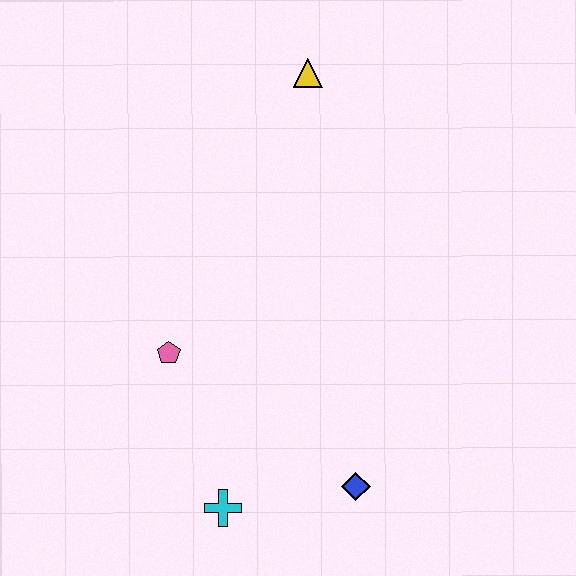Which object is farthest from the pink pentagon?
The yellow triangle is farthest from the pink pentagon.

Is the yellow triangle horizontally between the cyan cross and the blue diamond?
Yes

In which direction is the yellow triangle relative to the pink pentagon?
The yellow triangle is above the pink pentagon.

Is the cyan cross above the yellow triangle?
No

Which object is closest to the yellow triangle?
The pink pentagon is closest to the yellow triangle.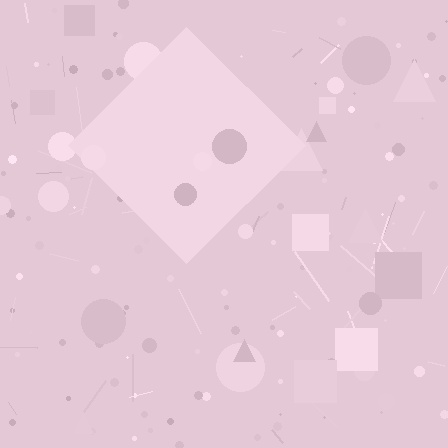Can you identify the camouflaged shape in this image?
The camouflaged shape is a diamond.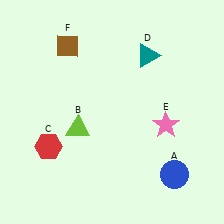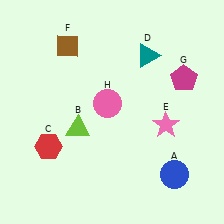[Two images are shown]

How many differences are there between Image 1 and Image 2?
There are 2 differences between the two images.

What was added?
A magenta pentagon (G), a pink circle (H) were added in Image 2.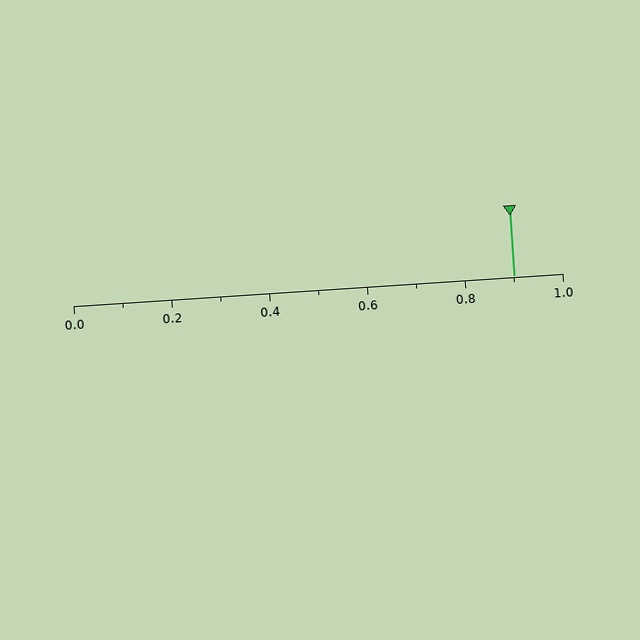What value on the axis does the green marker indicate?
The marker indicates approximately 0.9.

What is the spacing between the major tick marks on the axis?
The major ticks are spaced 0.2 apart.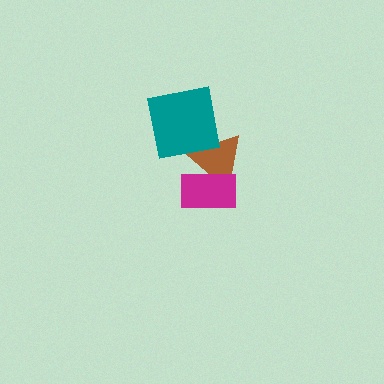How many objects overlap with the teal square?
1 object overlaps with the teal square.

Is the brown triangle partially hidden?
Yes, it is partially covered by another shape.